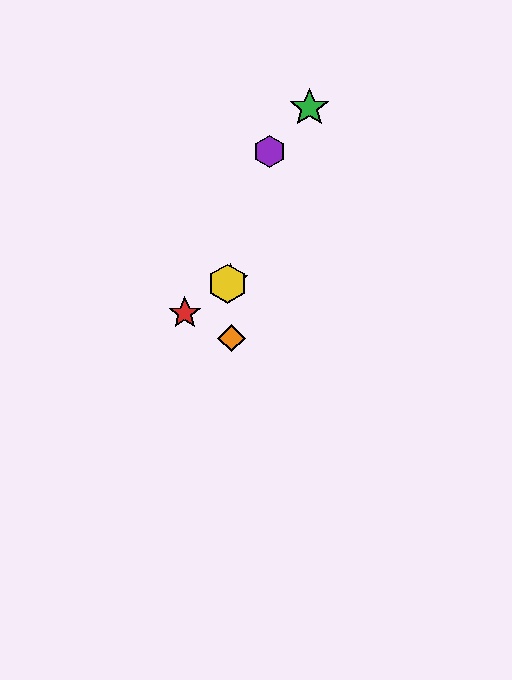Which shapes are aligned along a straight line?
The red star, the blue star, the yellow hexagon are aligned along a straight line.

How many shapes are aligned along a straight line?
3 shapes (the red star, the blue star, the yellow hexagon) are aligned along a straight line.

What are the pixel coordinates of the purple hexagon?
The purple hexagon is at (269, 152).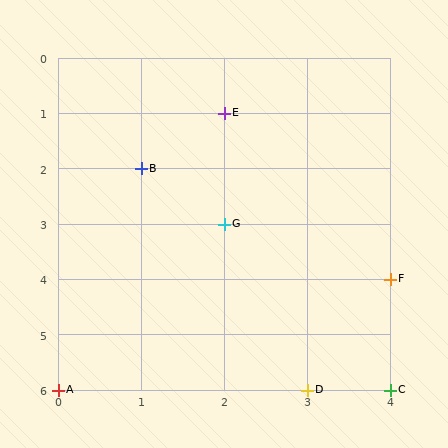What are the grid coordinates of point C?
Point C is at grid coordinates (4, 6).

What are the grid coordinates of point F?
Point F is at grid coordinates (4, 4).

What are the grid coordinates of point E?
Point E is at grid coordinates (2, 1).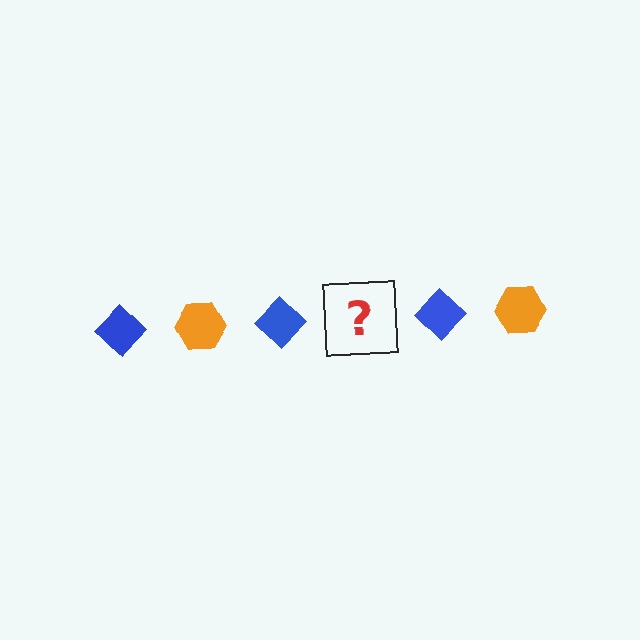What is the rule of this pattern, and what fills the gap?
The rule is that the pattern alternates between blue diamond and orange hexagon. The gap should be filled with an orange hexagon.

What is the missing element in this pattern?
The missing element is an orange hexagon.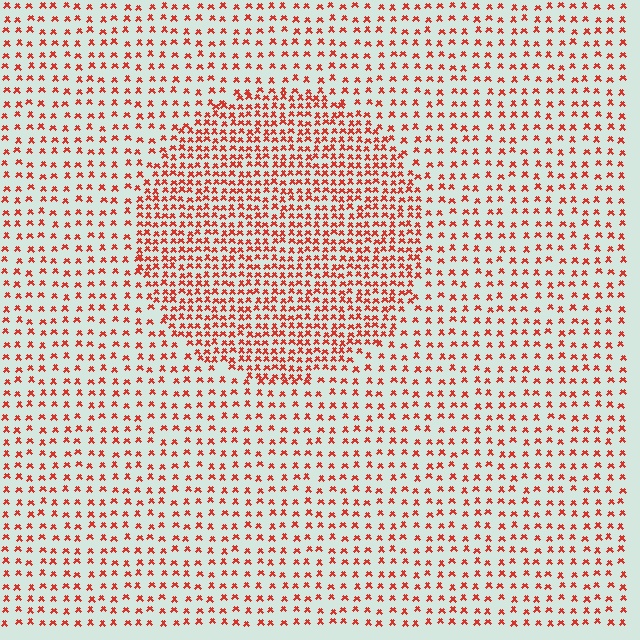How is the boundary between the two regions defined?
The boundary is defined by a change in element density (approximately 2.0x ratio). All elements are the same color, size, and shape.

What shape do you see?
I see a circle.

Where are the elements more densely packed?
The elements are more densely packed inside the circle boundary.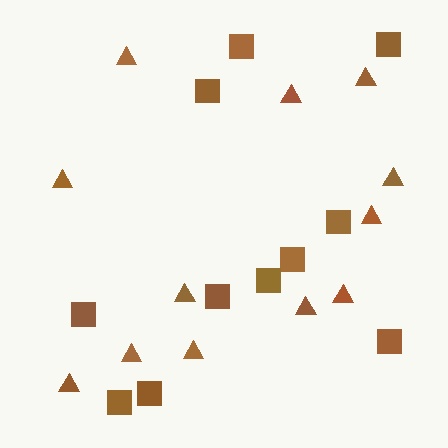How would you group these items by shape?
There are 2 groups: one group of triangles (12) and one group of squares (11).